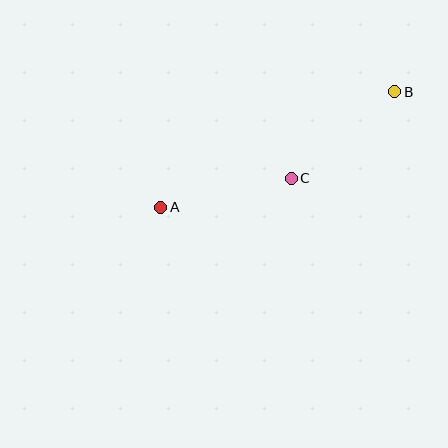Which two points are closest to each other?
Points A and C are closest to each other.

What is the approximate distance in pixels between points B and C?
The distance between B and C is approximately 135 pixels.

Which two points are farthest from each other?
Points A and B are farthest from each other.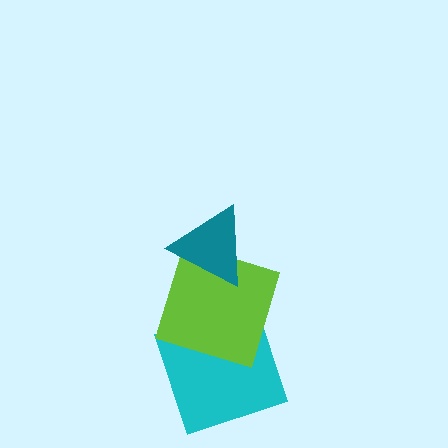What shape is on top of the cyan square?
The lime square is on top of the cyan square.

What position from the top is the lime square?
The lime square is 2nd from the top.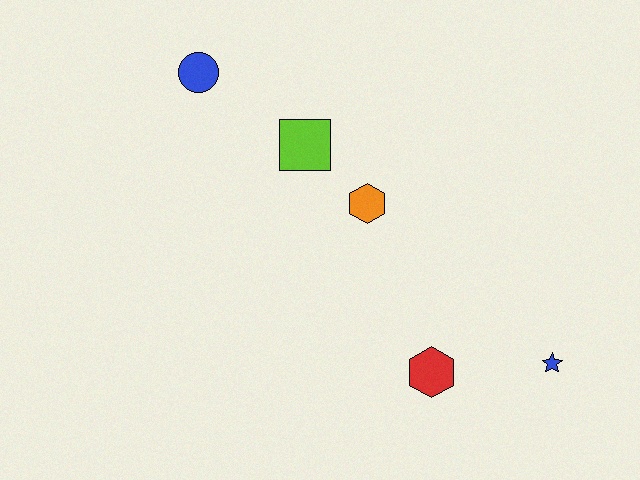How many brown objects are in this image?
There are no brown objects.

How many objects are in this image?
There are 5 objects.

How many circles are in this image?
There is 1 circle.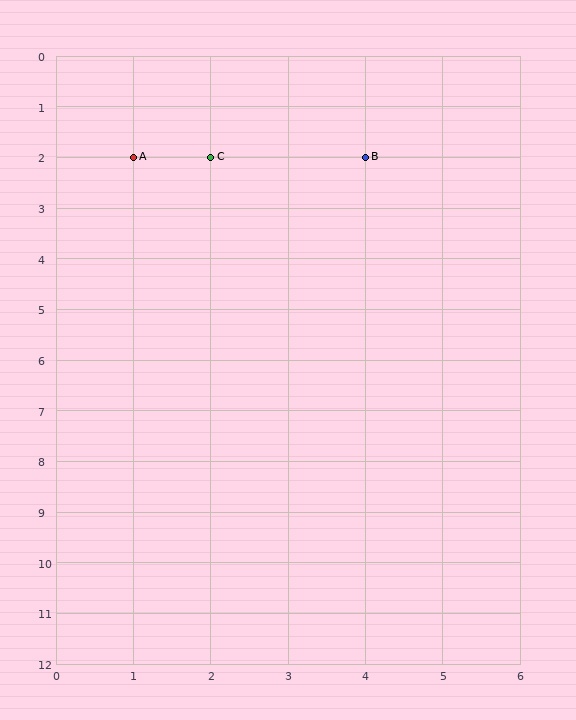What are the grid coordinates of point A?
Point A is at grid coordinates (1, 2).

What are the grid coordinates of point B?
Point B is at grid coordinates (4, 2).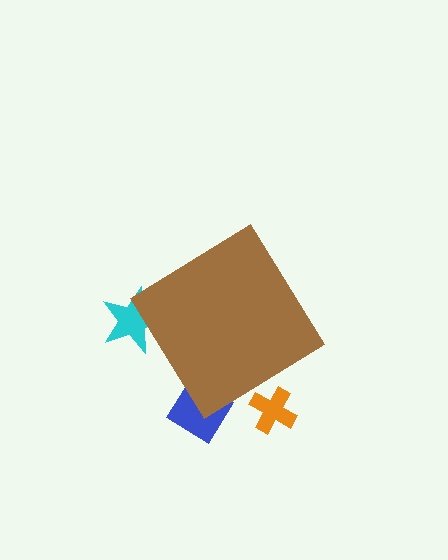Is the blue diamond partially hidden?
Yes, the blue diamond is partially hidden behind the brown diamond.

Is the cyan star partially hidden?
Yes, the cyan star is partially hidden behind the brown diamond.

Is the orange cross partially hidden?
Yes, the orange cross is partially hidden behind the brown diamond.